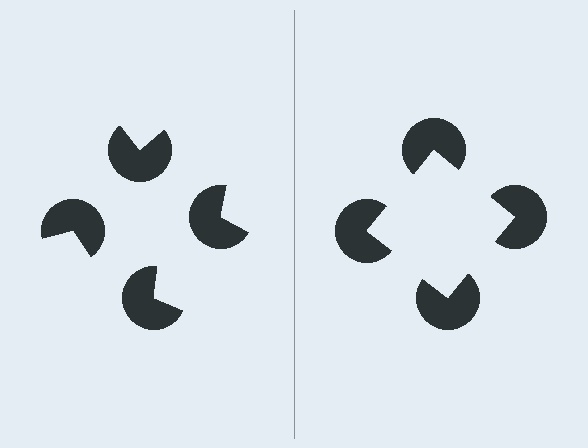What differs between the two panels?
The pac-man discs are positioned identically on both sides; only the wedge orientations differ. On the right they align to a square; on the left they are misaligned.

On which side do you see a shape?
An illusory square appears on the right side. On the left side the wedge cuts are rotated, so no coherent shape forms.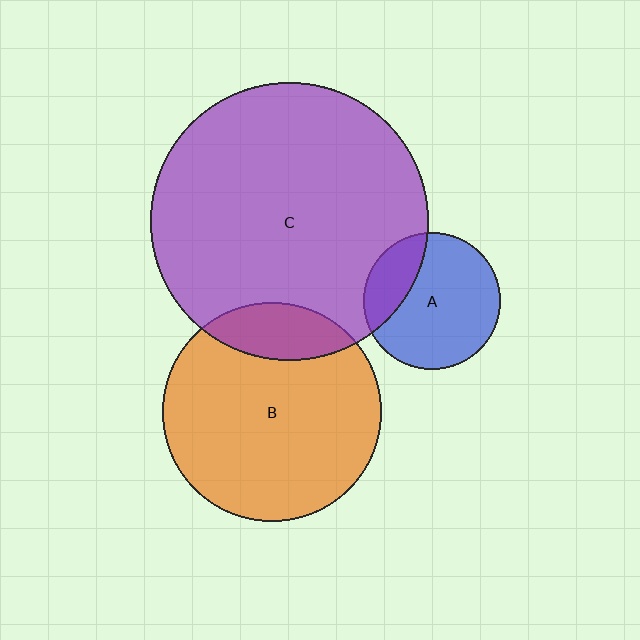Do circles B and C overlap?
Yes.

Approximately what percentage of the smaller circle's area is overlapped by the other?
Approximately 15%.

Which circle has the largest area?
Circle C (purple).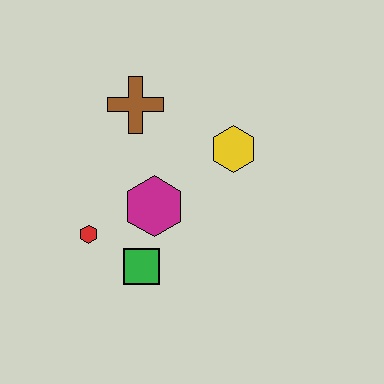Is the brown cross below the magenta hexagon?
No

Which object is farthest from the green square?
The brown cross is farthest from the green square.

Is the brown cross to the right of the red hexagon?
Yes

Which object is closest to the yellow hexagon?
The magenta hexagon is closest to the yellow hexagon.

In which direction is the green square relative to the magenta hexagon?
The green square is below the magenta hexagon.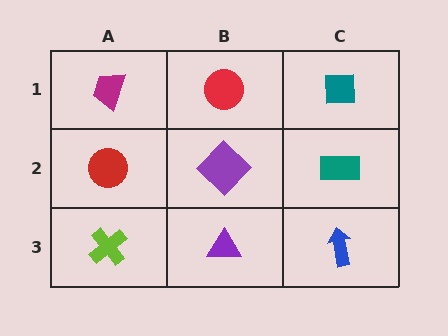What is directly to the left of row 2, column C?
A purple diamond.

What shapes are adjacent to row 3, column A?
A red circle (row 2, column A), a purple triangle (row 3, column B).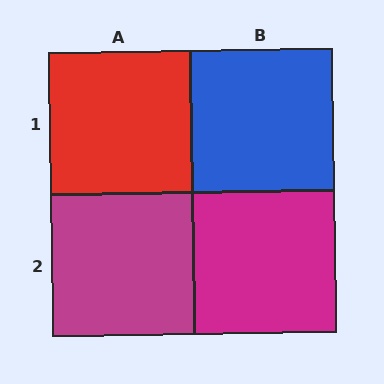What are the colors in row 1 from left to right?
Red, blue.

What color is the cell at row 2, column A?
Magenta.